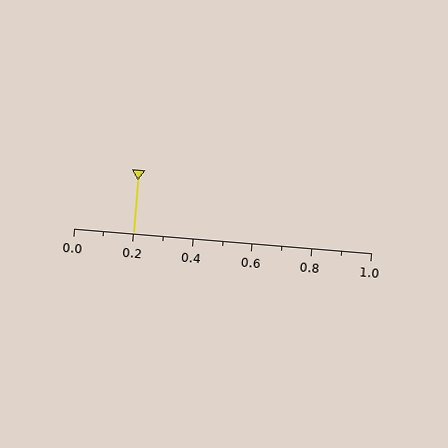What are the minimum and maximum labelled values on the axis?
The axis runs from 0.0 to 1.0.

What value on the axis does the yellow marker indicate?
The marker indicates approximately 0.2.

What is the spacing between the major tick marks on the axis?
The major ticks are spaced 0.2 apart.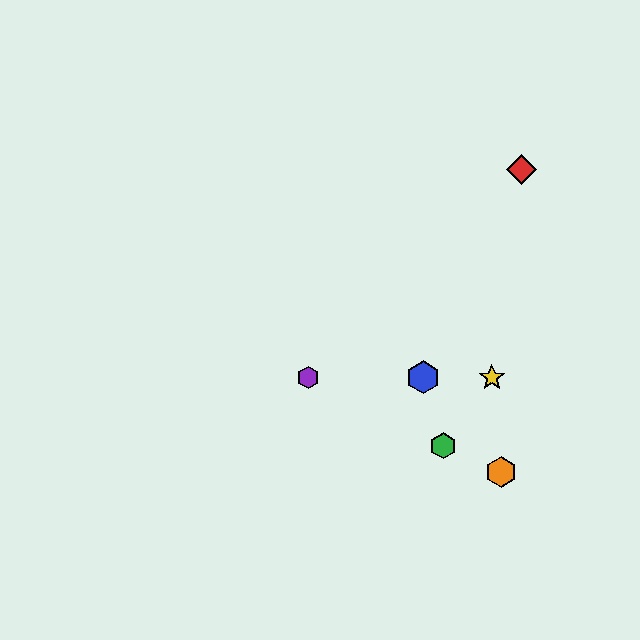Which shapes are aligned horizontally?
The blue hexagon, the yellow star, the purple hexagon are aligned horizontally.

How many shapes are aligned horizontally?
3 shapes (the blue hexagon, the yellow star, the purple hexagon) are aligned horizontally.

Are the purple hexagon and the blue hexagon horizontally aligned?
Yes, both are at y≈377.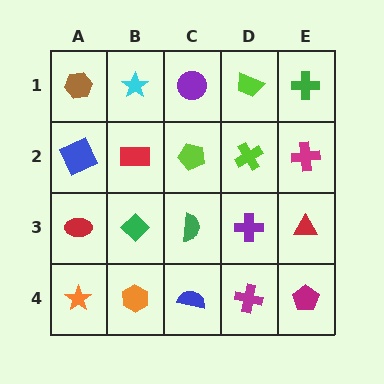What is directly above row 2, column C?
A purple circle.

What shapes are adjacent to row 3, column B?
A red rectangle (row 2, column B), an orange hexagon (row 4, column B), a red ellipse (row 3, column A), a green semicircle (row 3, column C).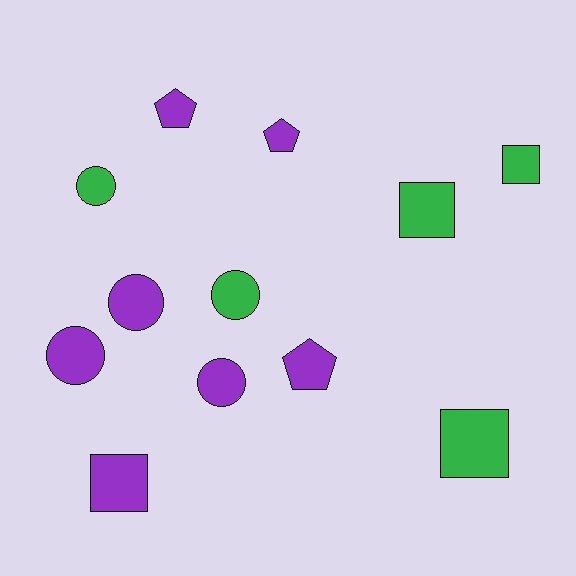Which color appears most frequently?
Purple, with 7 objects.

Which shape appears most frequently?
Circle, with 5 objects.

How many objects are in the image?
There are 12 objects.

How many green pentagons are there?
There are no green pentagons.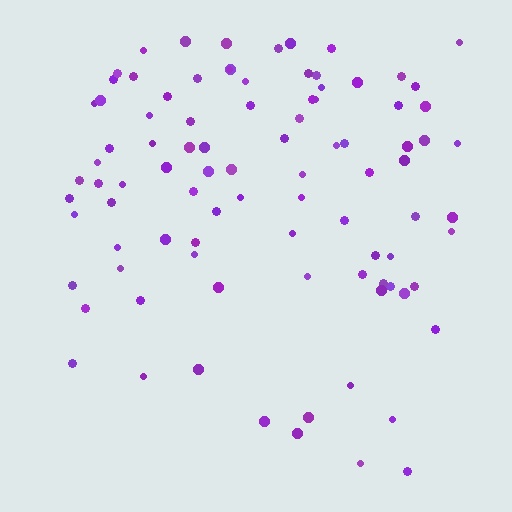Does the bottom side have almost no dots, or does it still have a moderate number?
Still a moderate number, just noticeably fewer than the top.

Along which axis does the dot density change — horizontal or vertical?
Vertical.